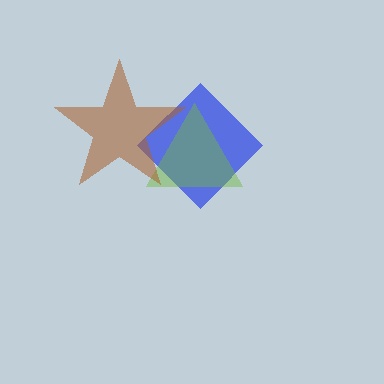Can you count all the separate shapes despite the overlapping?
Yes, there are 3 separate shapes.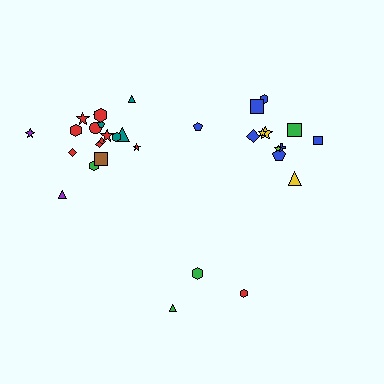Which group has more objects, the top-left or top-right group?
The top-left group.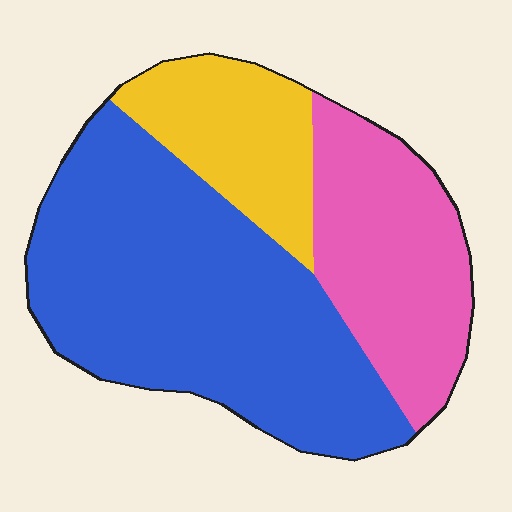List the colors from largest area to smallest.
From largest to smallest: blue, pink, yellow.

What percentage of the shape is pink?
Pink covers roughly 25% of the shape.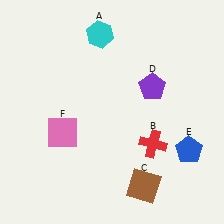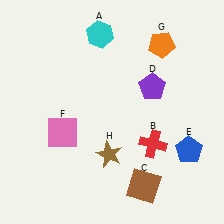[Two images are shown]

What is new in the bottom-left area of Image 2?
A brown star (H) was added in the bottom-left area of Image 2.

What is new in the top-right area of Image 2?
An orange pentagon (G) was added in the top-right area of Image 2.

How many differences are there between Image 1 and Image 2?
There are 2 differences between the two images.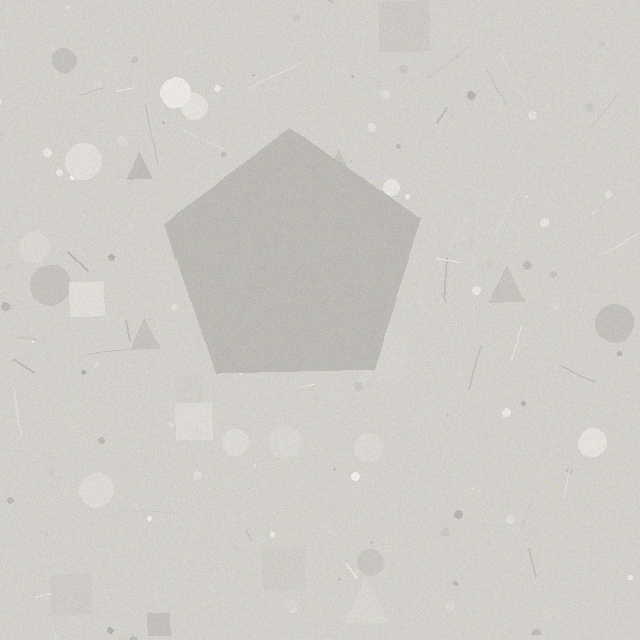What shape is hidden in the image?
A pentagon is hidden in the image.